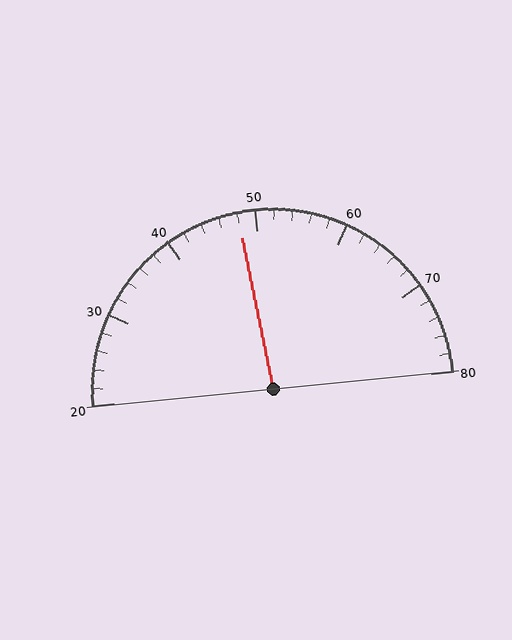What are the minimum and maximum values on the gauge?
The gauge ranges from 20 to 80.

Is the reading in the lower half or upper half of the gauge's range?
The reading is in the lower half of the range (20 to 80).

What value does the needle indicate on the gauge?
The needle indicates approximately 48.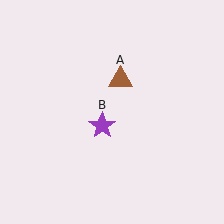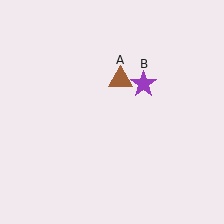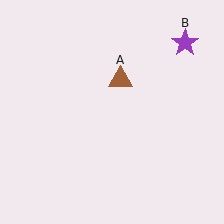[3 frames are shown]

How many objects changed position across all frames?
1 object changed position: purple star (object B).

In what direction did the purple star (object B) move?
The purple star (object B) moved up and to the right.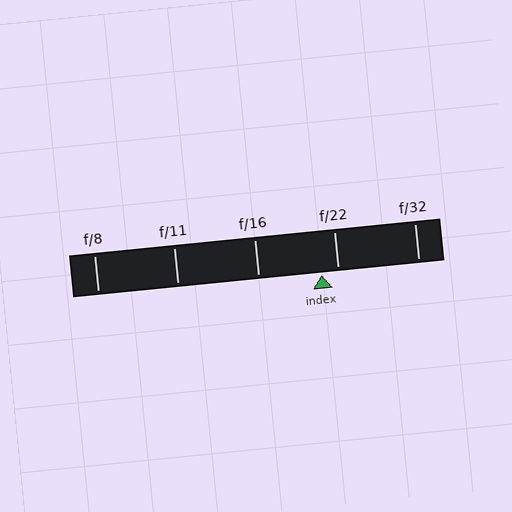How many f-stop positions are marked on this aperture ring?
There are 5 f-stop positions marked.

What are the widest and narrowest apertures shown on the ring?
The widest aperture shown is f/8 and the narrowest is f/32.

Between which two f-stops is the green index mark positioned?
The index mark is between f/16 and f/22.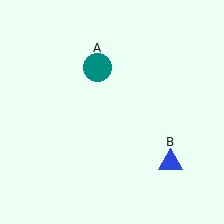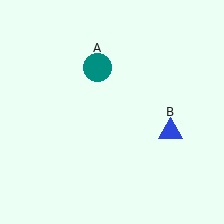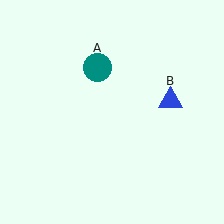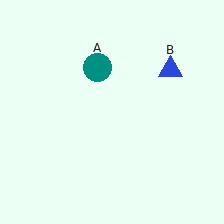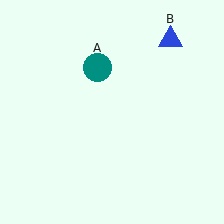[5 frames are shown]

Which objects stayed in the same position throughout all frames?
Teal circle (object A) remained stationary.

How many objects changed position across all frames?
1 object changed position: blue triangle (object B).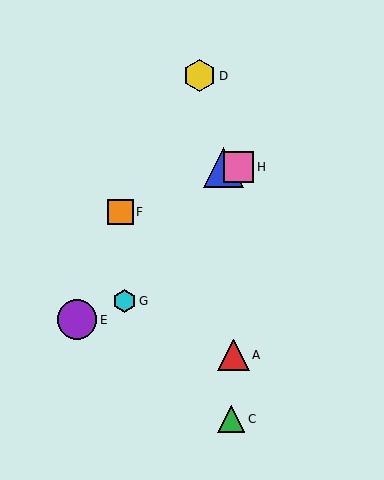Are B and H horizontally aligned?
Yes, both are at y≈167.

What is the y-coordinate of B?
Object B is at y≈167.